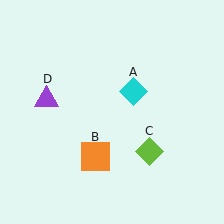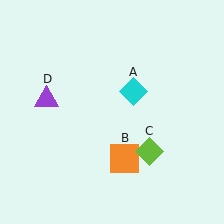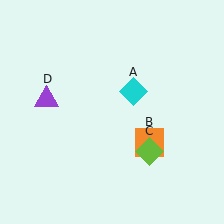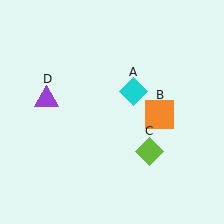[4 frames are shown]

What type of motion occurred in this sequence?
The orange square (object B) rotated counterclockwise around the center of the scene.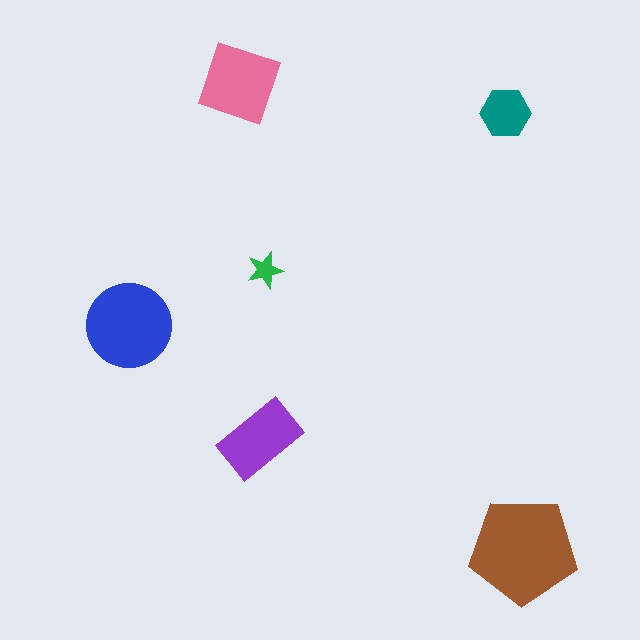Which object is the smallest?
The green star.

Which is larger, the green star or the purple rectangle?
The purple rectangle.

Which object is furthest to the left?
The blue circle is leftmost.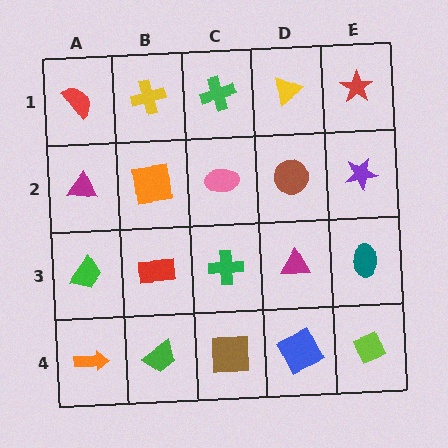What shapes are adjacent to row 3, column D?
A brown circle (row 2, column D), a blue square (row 4, column D), a green cross (row 3, column C), a teal ellipse (row 3, column E).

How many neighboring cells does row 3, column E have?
3.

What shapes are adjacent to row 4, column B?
A red rectangle (row 3, column B), an orange arrow (row 4, column A), a brown square (row 4, column C).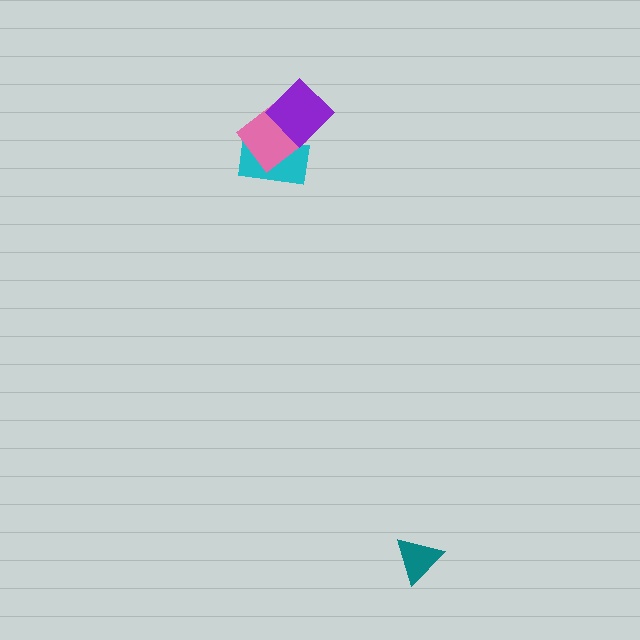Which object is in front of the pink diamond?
The purple diamond is in front of the pink diamond.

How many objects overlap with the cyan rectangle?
2 objects overlap with the cyan rectangle.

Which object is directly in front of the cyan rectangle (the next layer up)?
The pink diamond is directly in front of the cyan rectangle.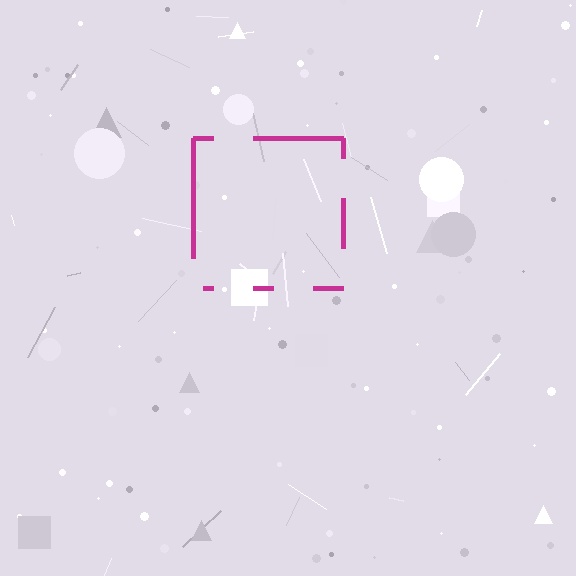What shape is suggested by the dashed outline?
The dashed outline suggests a square.